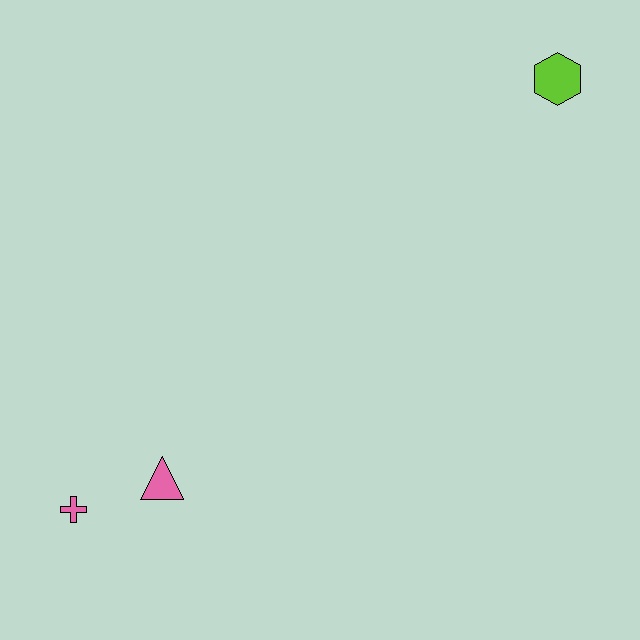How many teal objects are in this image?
There are no teal objects.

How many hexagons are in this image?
There is 1 hexagon.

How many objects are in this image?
There are 3 objects.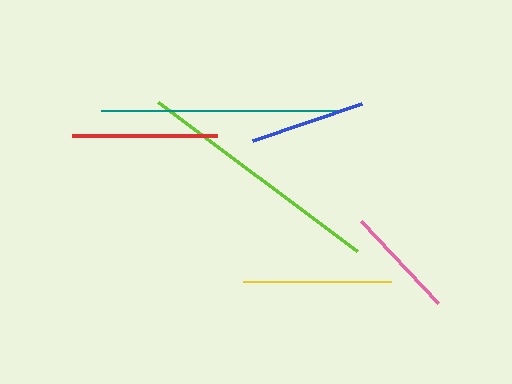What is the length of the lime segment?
The lime segment is approximately 249 pixels long.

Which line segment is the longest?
The lime line is the longest at approximately 249 pixels.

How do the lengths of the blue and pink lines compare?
The blue and pink lines are approximately the same length.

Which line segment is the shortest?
The pink line is the shortest at approximately 112 pixels.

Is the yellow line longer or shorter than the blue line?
The yellow line is longer than the blue line.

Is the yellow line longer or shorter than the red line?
The yellow line is longer than the red line.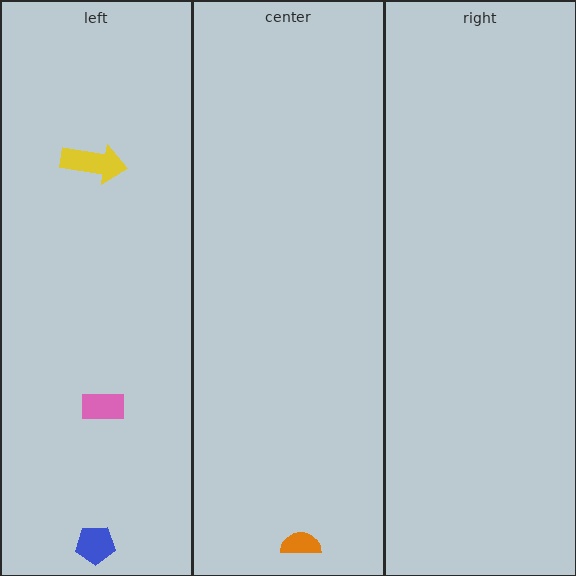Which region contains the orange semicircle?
The center region.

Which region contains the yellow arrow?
The left region.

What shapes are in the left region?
The yellow arrow, the pink rectangle, the blue pentagon.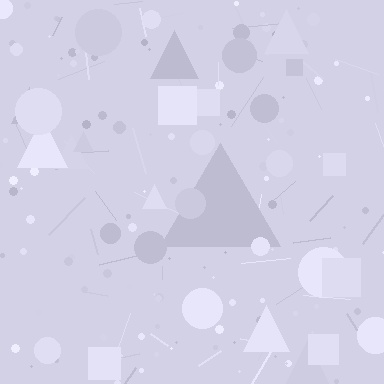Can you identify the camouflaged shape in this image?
The camouflaged shape is a triangle.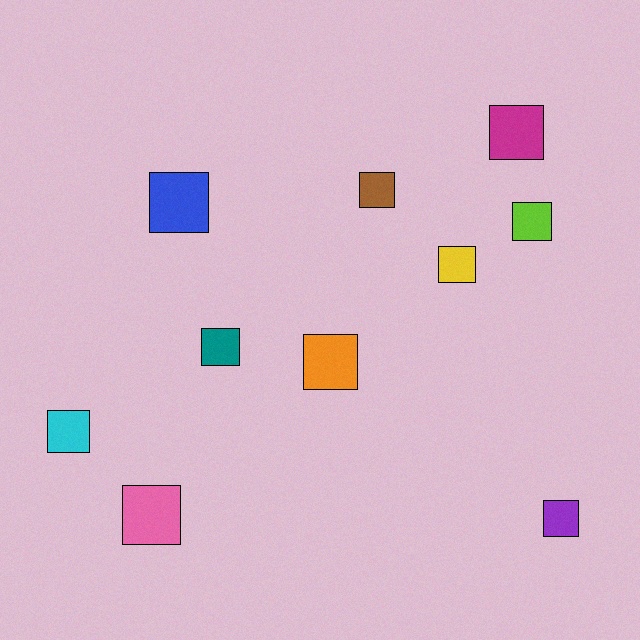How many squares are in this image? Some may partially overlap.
There are 10 squares.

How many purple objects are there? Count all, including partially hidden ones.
There is 1 purple object.